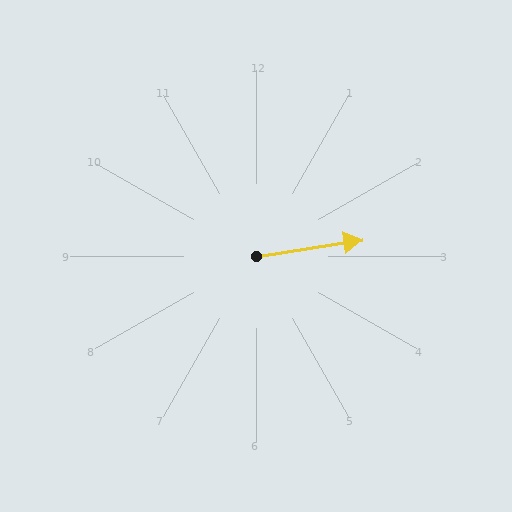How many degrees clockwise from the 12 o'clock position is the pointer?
Approximately 81 degrees.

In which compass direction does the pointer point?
East.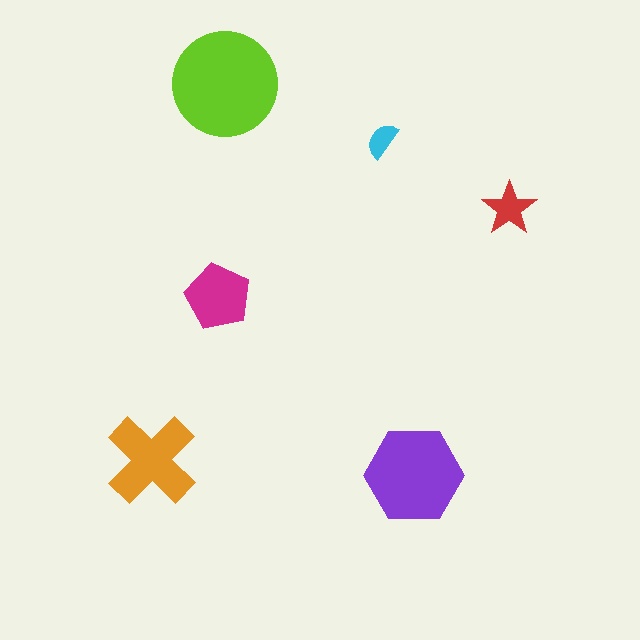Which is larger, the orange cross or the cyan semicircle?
The orange cross.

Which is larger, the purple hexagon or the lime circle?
The lime circle.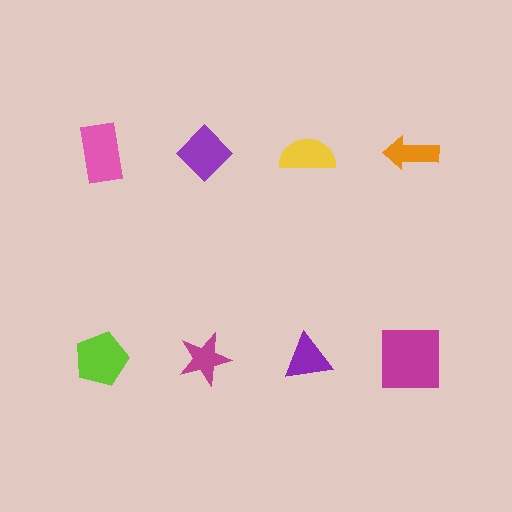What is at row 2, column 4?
A magenta square.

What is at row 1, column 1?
A pink rectangle.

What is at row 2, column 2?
A magenta star.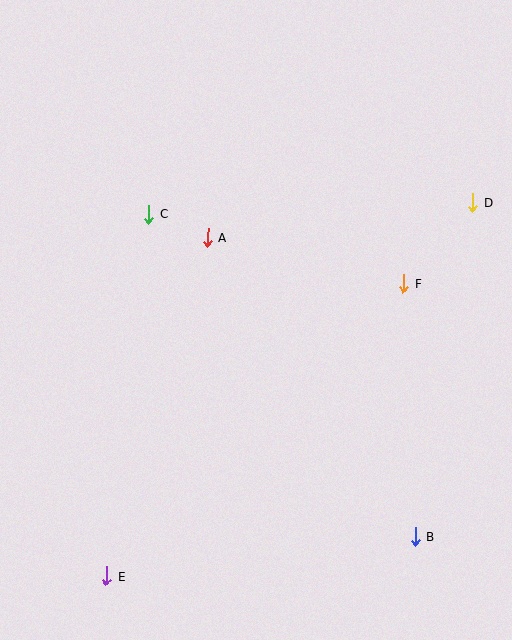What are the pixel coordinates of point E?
Point E is at (106, 576).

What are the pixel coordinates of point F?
Point F is at (403, 283).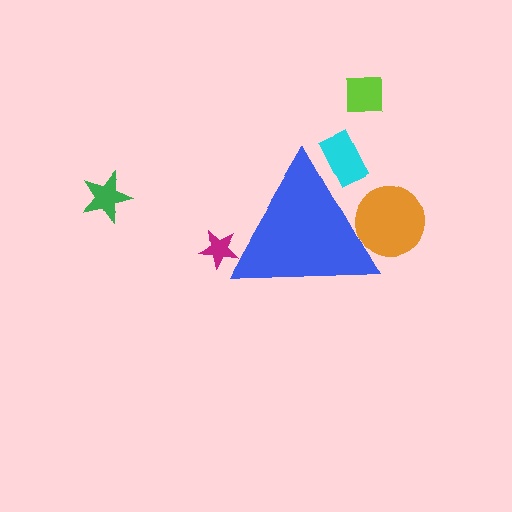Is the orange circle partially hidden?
Yes, the orange circle is partially hidden behind the blue triangle.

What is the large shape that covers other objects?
A blue triangle.